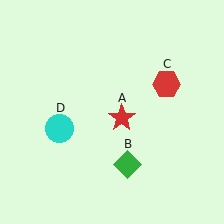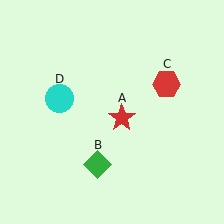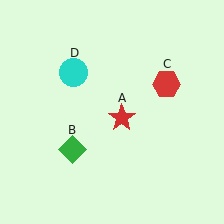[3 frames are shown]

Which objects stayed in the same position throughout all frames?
Red star (object A) and red hexagon (object C) remained stationary.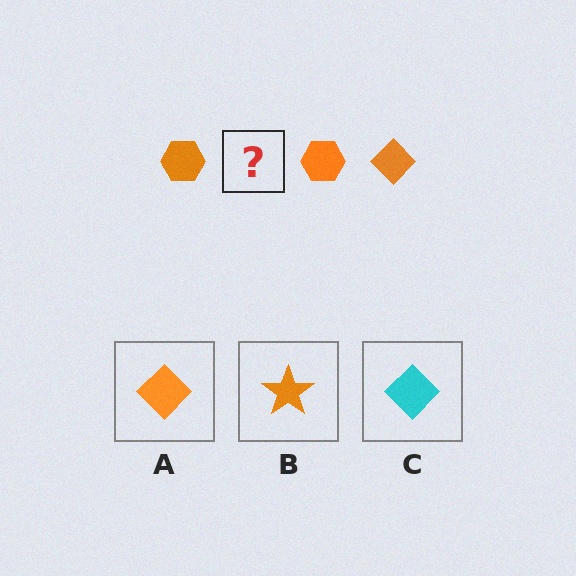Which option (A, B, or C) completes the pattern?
A.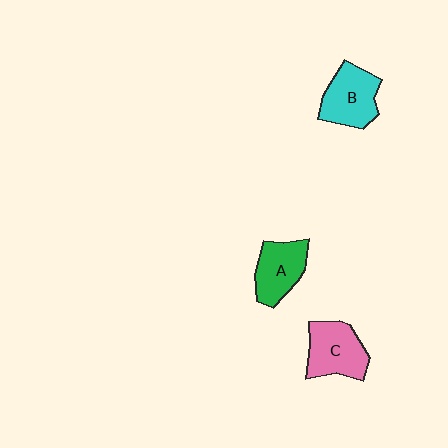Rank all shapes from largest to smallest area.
From largest to smallest: C (pink), B (cyan), A (green).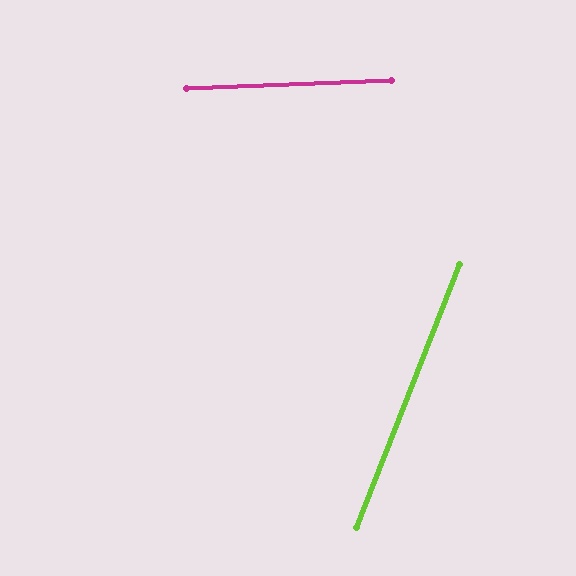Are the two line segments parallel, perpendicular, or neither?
Neither parallel nor perpendicular — they differ by about 66°.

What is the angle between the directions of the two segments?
Approximately 66 degrees.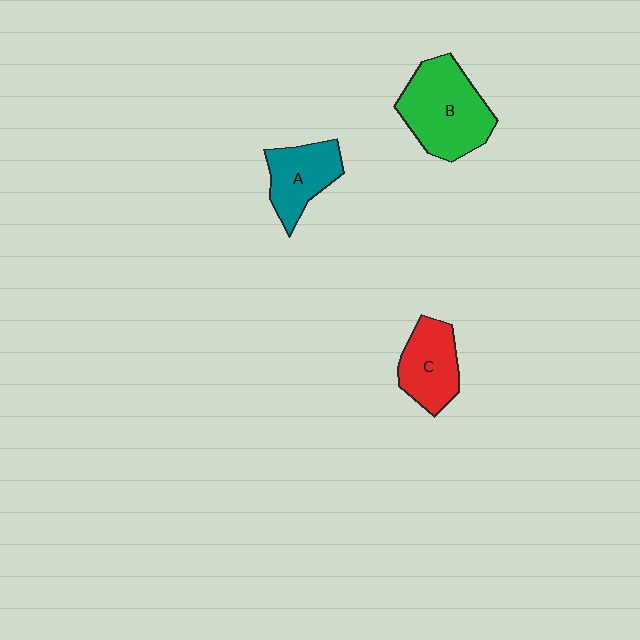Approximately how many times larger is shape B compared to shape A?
Approximately 1.6 times.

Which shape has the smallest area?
Shape C (red).